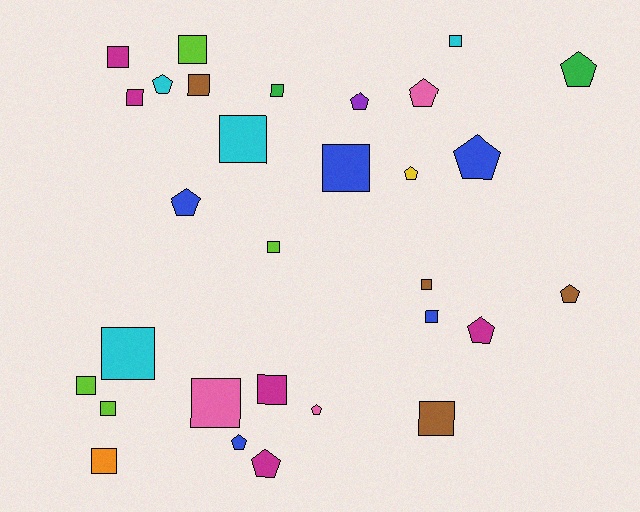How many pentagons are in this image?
There are 12 pentagons.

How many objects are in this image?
There are 30 objects.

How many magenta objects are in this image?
There are 5 magenta objects.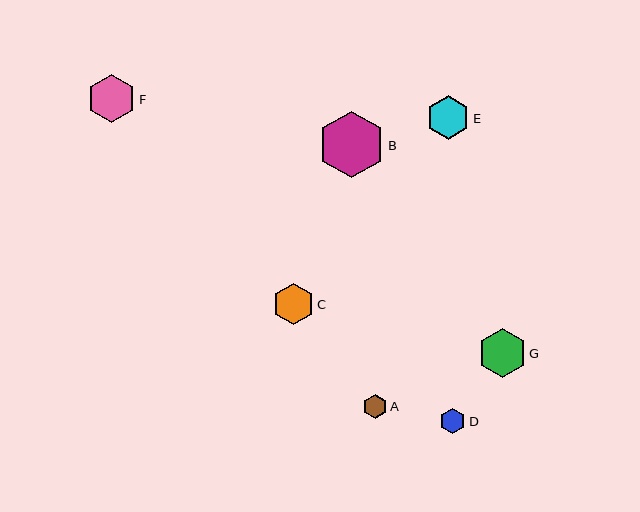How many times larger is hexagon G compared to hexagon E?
Hexagon G is approximately 1.1 times the size of hexagon E.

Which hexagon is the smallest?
Hexagon A is the smallest with a size of approximately 24 pixels.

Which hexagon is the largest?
Hexagon B is the largest with a size of approximately 67 pixels.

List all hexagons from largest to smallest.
From largest to smallest: B, G, F, E, C, D, A.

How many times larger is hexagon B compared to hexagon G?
Hexagon B is approximately 1.4 times the size of hexagon G.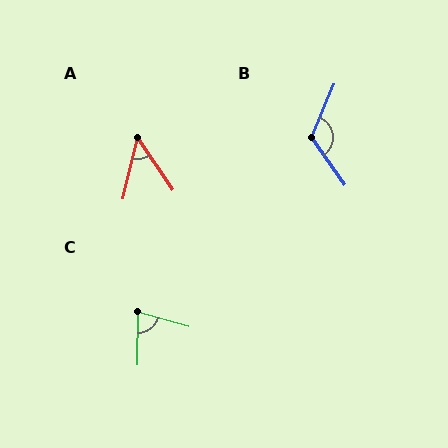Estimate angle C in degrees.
Approximately 74 degrees.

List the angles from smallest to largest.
A (47°), C (74°), B (123°).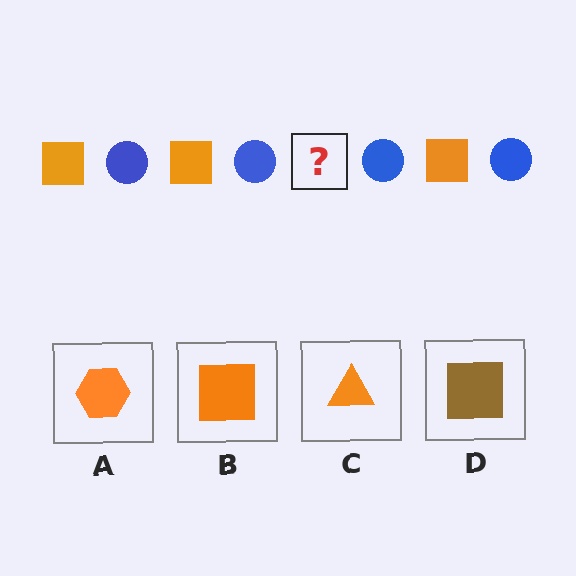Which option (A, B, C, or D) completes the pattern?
B.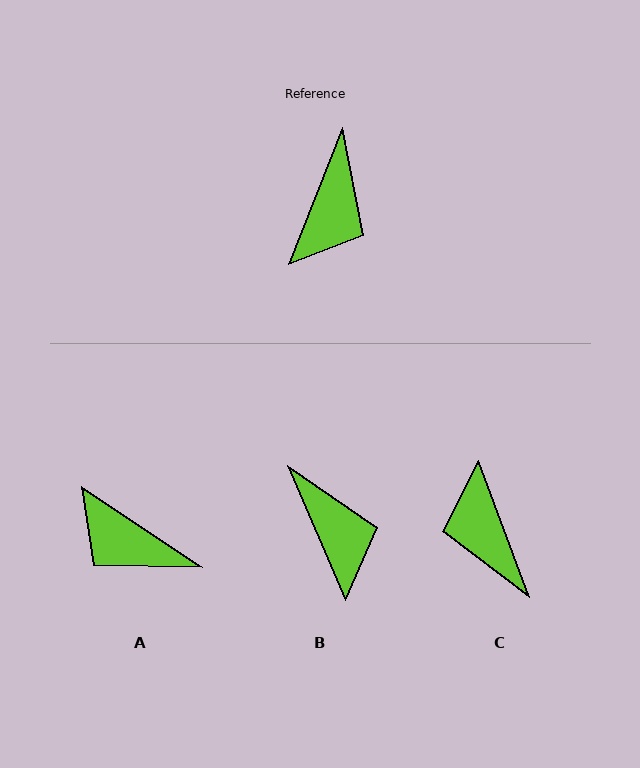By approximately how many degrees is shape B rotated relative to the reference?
Approximately 45 degrees counter-clockwise.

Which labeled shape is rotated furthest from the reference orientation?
C, about 138 degrees away.